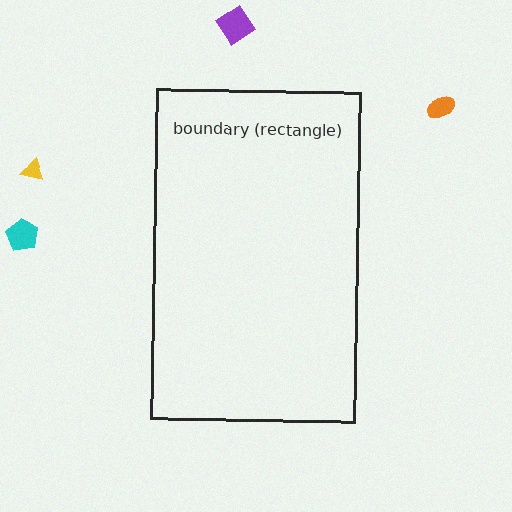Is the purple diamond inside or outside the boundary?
Outside.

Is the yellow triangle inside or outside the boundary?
Outside.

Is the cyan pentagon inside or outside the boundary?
Outside.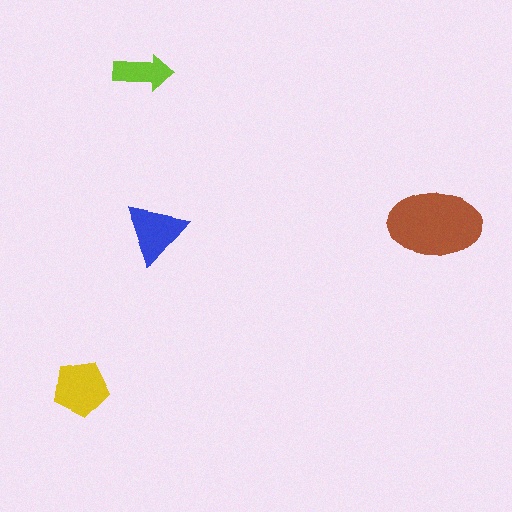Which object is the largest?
The brown ellipse.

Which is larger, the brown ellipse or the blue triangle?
The brown ellipse.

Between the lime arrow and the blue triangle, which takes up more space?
The blue triangle.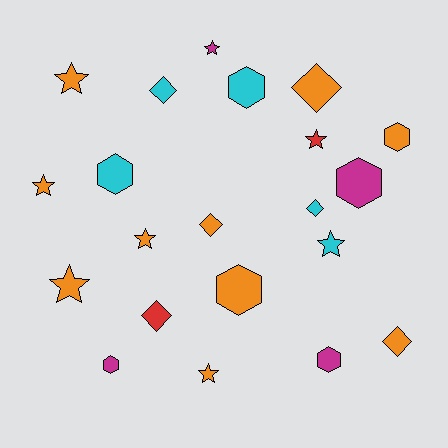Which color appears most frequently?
Orange, with 10 objects.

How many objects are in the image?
There are 21 objects.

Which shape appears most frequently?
Star, with 8 objects.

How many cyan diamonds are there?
There are 2 cyan diamonds.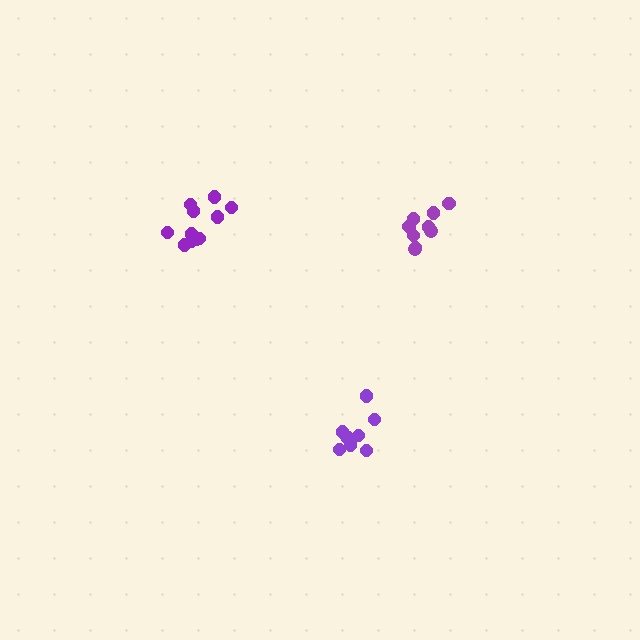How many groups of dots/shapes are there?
There are 3 groups.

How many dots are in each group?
Group 1: 8 dots, Group 2: 11 dots, Group 3: 9 dots (28 total).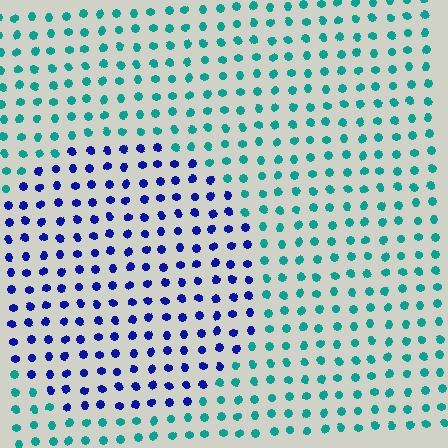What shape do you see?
I see a circle.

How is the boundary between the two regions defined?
The boundary is defined purely by a slight shift in hue (about 62 degrees). Spacing, size, and orientation are identical on both sides.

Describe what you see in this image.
The image is filled with small teal elements in a uniform arrangement. A circle-shaped region is visible where the elements are tinted to a slightly different hue, forming a subtle color boundary.